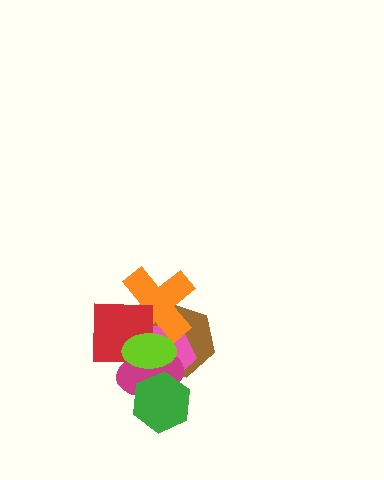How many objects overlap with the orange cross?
4 objects overlap with the orange cross.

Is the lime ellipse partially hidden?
No, no other shape covers it.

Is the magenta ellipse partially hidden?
Yes, it is partially covered by another shape.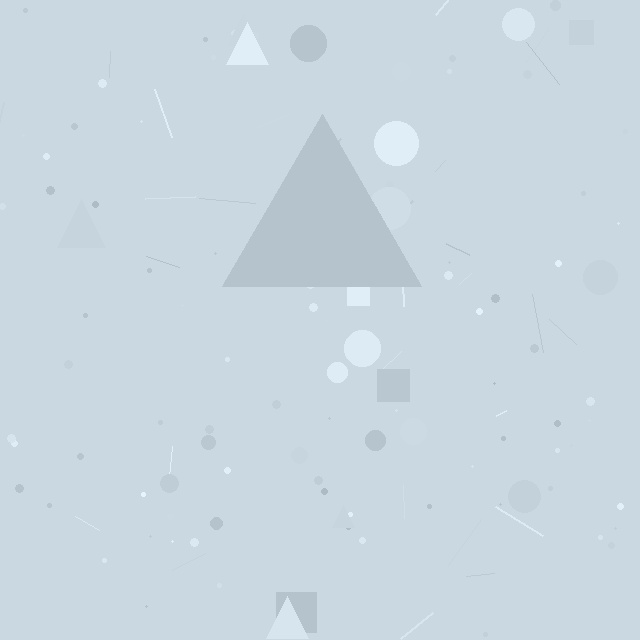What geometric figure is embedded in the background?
A triangle is embedded in the background.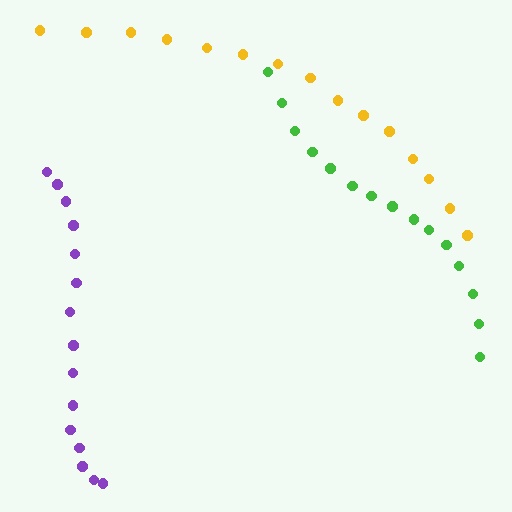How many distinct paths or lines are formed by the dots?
There are 3 distinct paths.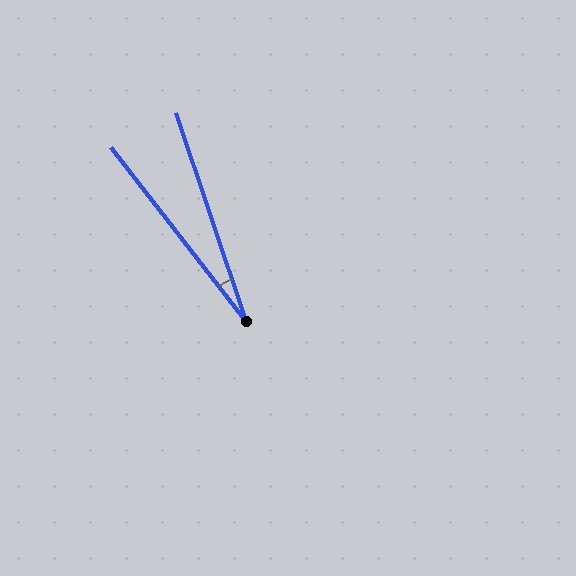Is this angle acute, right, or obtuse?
It is acute.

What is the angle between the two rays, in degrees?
Approximately 19 degrees.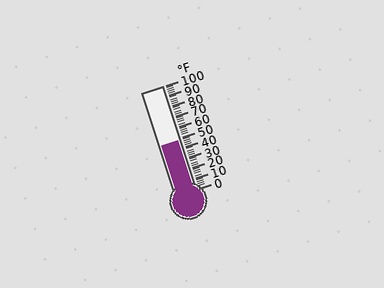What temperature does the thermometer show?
The thermometer shows approximately 48°F.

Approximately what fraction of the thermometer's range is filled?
The thermometer is filled to approximately 50% of its range.